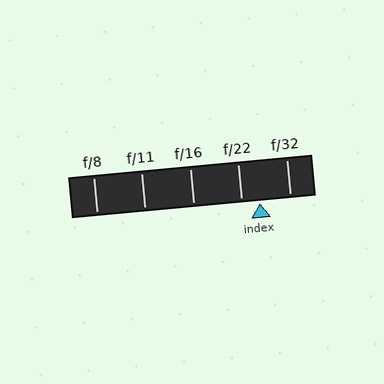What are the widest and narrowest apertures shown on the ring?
The widest aperture shown is f/8 and the narrowest is f/32.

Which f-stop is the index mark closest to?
The index mark is closest to f/22.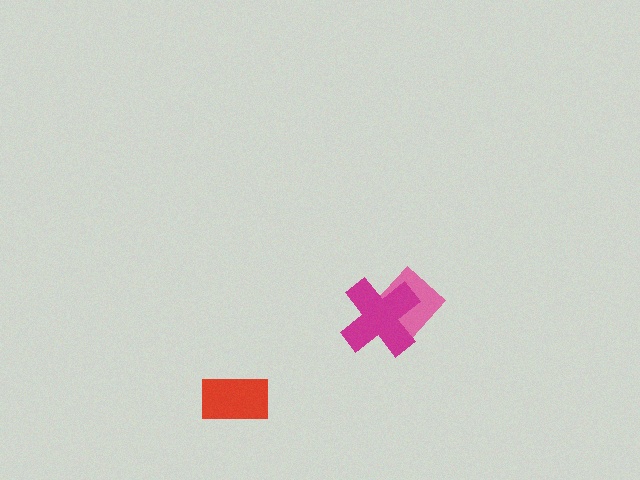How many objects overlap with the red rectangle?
0 objects overlap with the red rectangle.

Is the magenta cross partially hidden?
No, no other shape covers it.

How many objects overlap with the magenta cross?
1 object overlaps with the magenta cross.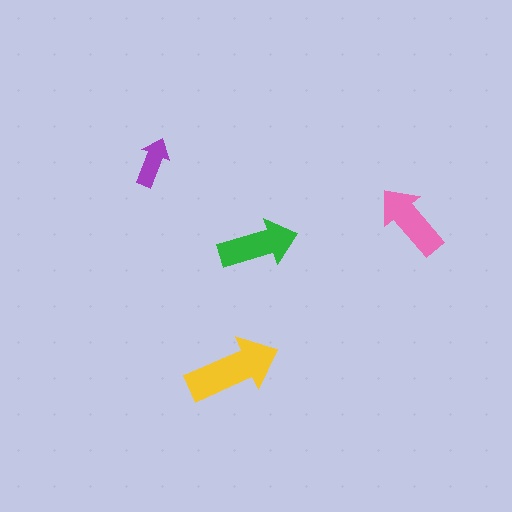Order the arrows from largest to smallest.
the yellow one, the green one, the pink one, the purple one.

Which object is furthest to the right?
The pink arrow is rightmost.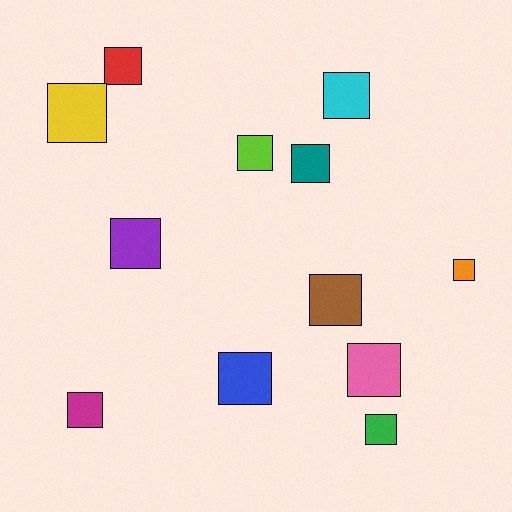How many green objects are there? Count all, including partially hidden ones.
There is 1 green object.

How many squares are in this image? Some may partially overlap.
There are 12 squares.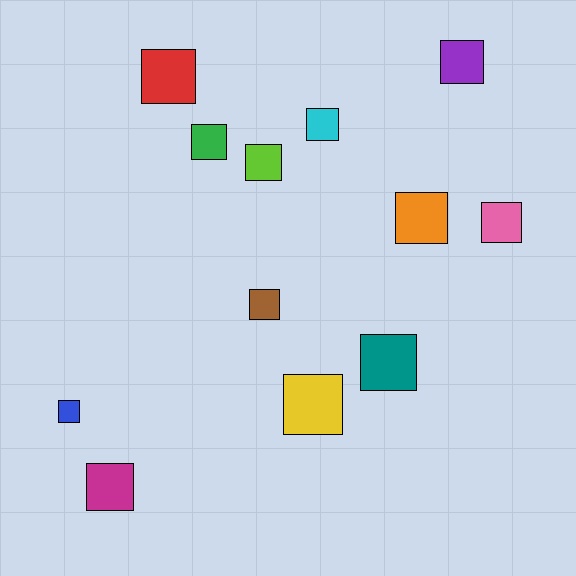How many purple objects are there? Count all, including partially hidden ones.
There is 1 purple object.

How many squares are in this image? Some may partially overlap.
There are 12 squares.